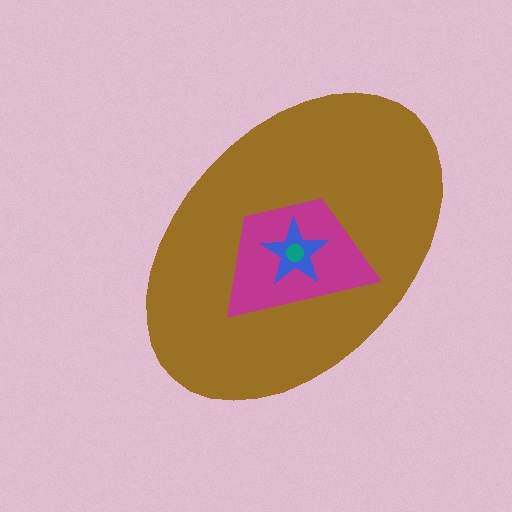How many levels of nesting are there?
4.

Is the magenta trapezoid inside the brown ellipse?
Yes.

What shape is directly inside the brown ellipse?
The magenta trapezoid.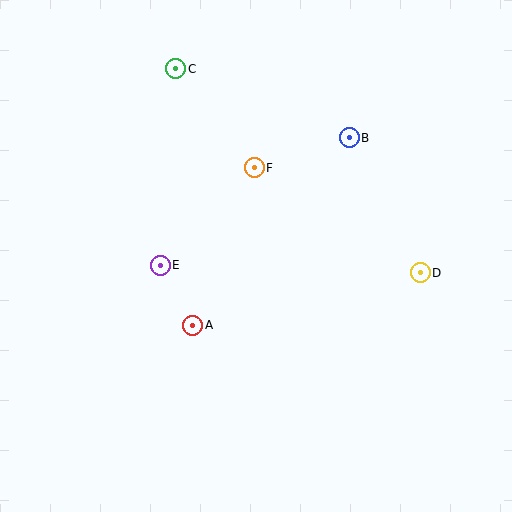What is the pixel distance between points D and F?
The distance between D and F is 197 pixels.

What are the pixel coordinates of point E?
Point E is at (160, 265).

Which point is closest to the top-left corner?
Point C is closest to the top-left corner.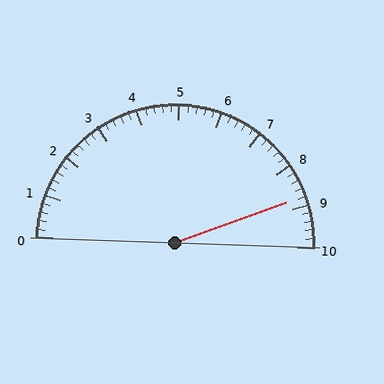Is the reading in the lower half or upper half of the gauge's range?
The reading is in the upper half of the range (0 to 10).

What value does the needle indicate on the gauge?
The needle indicates approximately 8.8.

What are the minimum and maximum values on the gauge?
The gauge ranges from 0 to 10.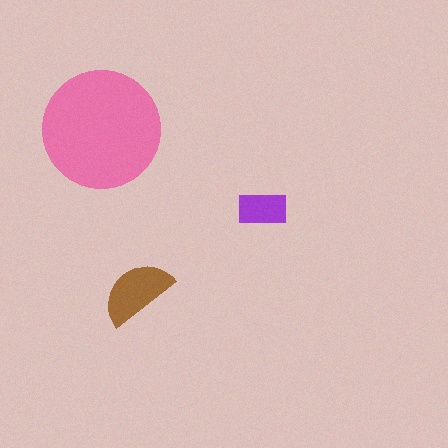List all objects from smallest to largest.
The purple rectangle, the brown semicircle, the pink circle.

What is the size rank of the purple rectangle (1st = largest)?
3rd.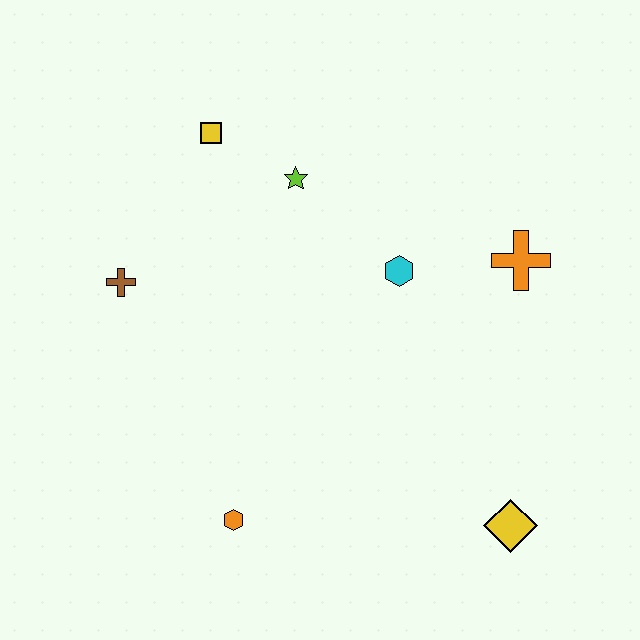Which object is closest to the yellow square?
The lime star is closest to the yellow square.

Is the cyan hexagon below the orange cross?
Yes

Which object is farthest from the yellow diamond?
The yellow square is farthest from the yellow diamond.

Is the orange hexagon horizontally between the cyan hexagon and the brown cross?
Yes